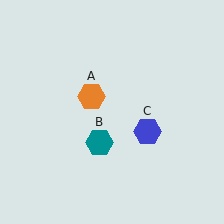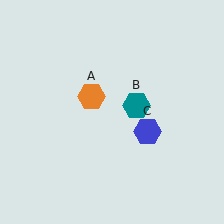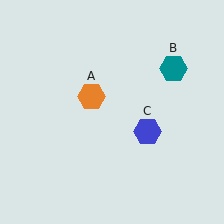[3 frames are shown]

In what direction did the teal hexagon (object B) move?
The teal hexagon (object B) moved up and to the right.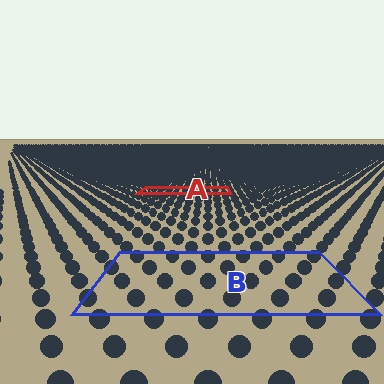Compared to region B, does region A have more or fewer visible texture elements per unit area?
Region A has more texture elements per unit area — they are packed more densely because it is farther away.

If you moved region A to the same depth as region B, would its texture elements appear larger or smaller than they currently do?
They would appear larger. At a closer depth, the same texture elements are projected at a bigger on-screen size.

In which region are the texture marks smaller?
The texture marks are smaller in region A, because it is farther away.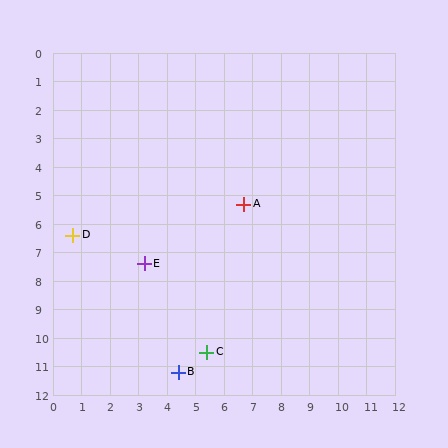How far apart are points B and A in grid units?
Points B and A are about 6.3 grid units apart.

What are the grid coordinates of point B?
Point B is at approximately (4.4, 11.2).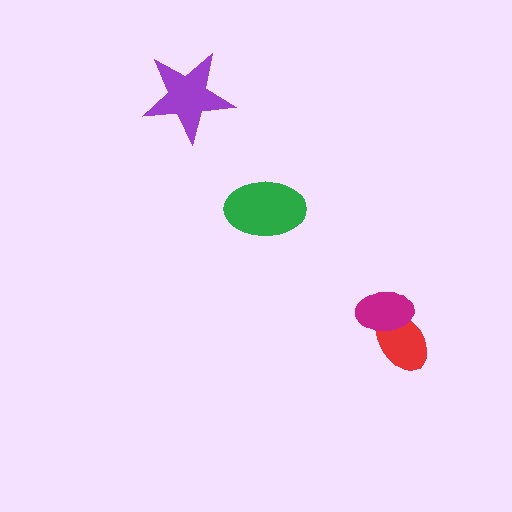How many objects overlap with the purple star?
0 objects overlap with the purple star.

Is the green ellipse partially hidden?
No, no other shape covers it.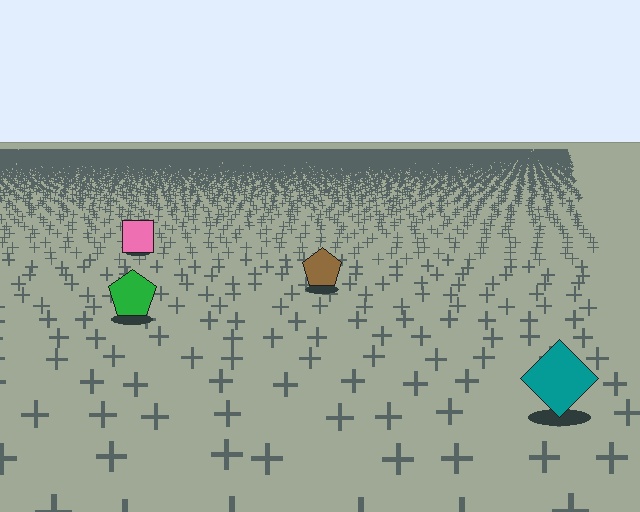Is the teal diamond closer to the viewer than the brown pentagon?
Yes. The teal diamond is closer — you can tell from the texture gradient: the ground texture is coarser near it.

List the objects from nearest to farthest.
From nearest to farthest: the teal diamond, the green pentagon, the brown pentagon, the pink square.